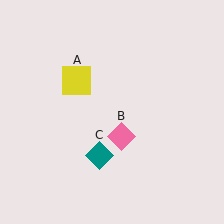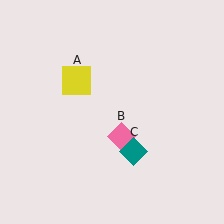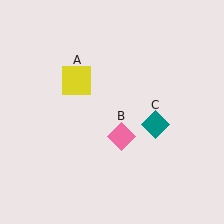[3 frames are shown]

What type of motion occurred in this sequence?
The teal diamond (object C) rotated counterclockwise around the center of the scene.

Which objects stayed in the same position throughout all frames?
Yellow square (object A) and pink diamond (object B) remained stationary.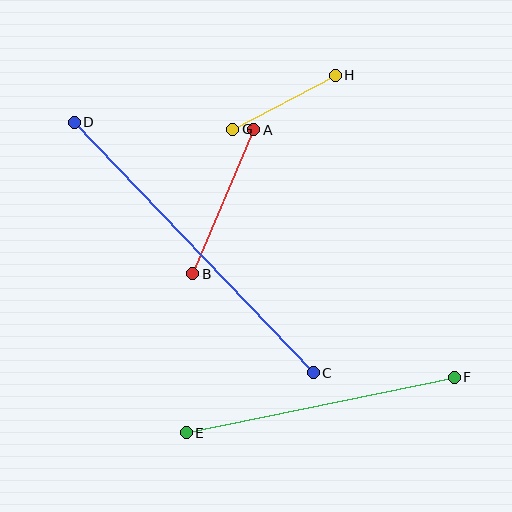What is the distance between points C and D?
The distance is approximately 346 pixels.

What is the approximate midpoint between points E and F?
The midpoint is at approximately (320, 405) pixels.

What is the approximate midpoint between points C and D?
The midpoint is at approximately (194, 247) pixels.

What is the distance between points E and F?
The distance is approximately 274 pixels.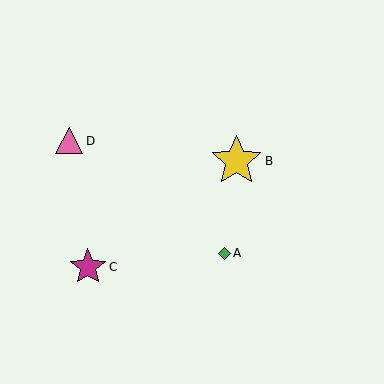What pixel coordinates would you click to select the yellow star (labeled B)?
Click at (236, 161) to select the yellow star B.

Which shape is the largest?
The yellow star (labeled B) is the largest.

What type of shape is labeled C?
Shape C is a magenta star.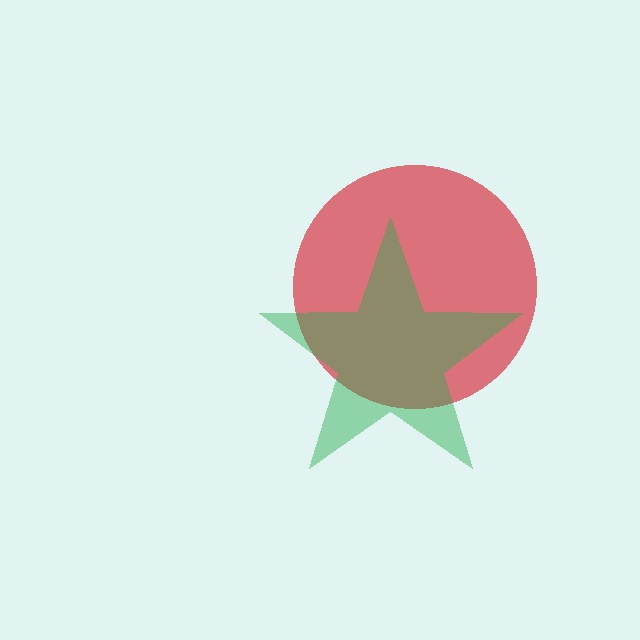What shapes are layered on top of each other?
The layered shapes are: a red circle, a green star.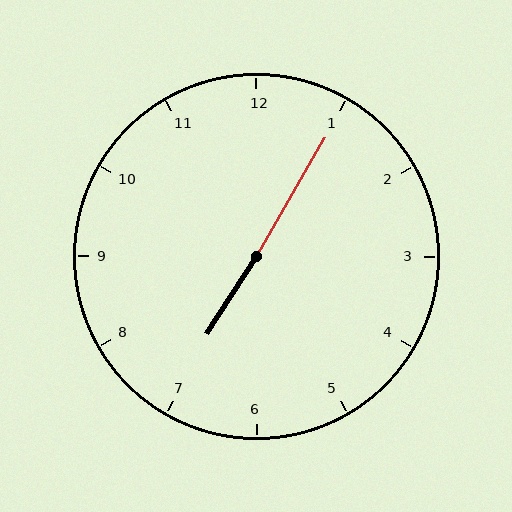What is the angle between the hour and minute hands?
Approximately 178 degrees.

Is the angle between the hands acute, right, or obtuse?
It is obtuse.